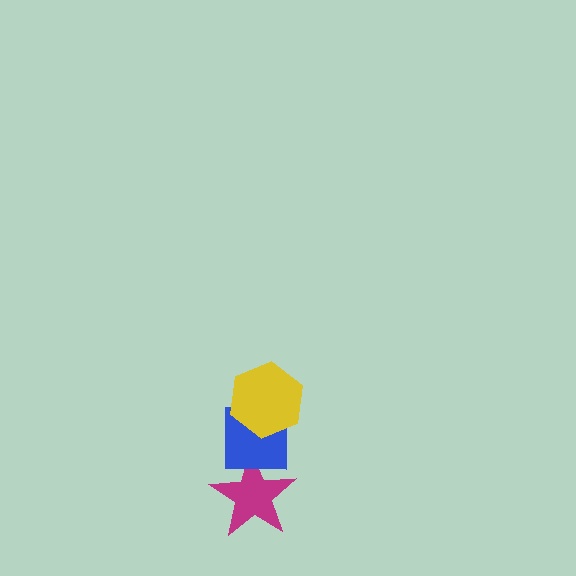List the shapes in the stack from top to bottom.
From top to bottom: the yellow hexagon, the blue square, the magenta star.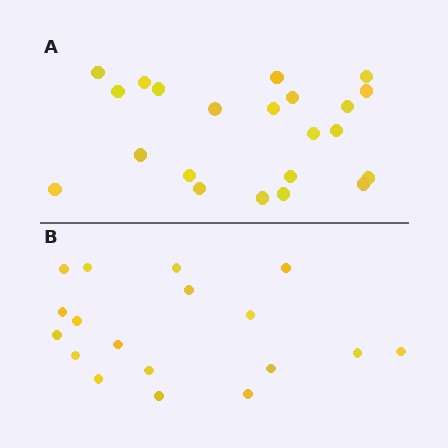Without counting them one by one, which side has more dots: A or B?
Region A (the top region) has more dots.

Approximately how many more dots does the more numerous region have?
Region A has about 4 more dots than region B.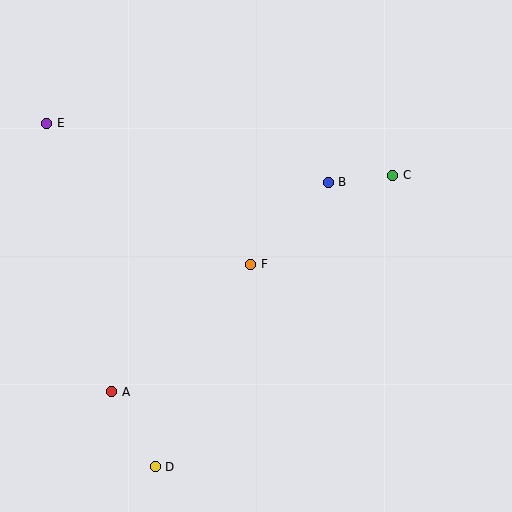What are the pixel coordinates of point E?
Point E is at (47, 123).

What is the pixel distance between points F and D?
The distance between F and D is 224 pixels.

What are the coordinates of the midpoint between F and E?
The midpoint between F and E is at (149, 194).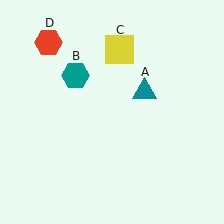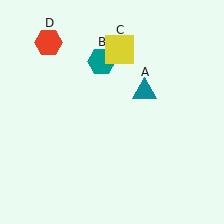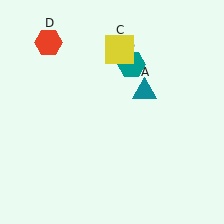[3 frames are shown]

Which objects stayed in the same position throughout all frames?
Teal triangle (object A) and yellow square (object C) and red hexagon (object D) remained stationary.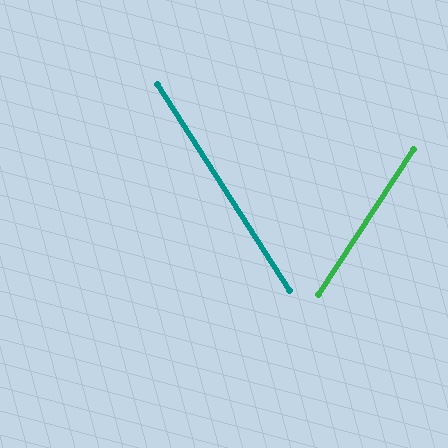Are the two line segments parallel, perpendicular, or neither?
Neither parallel nor perpendicular — they differ by about 66°.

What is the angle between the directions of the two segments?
Approximately 66 degrees.